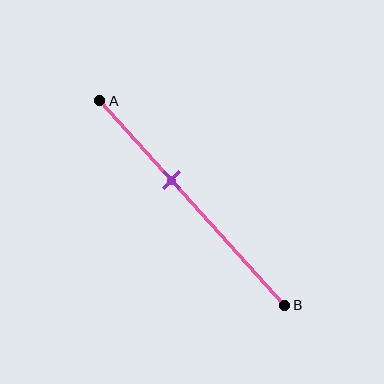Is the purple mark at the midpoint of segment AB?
No, the mark is at about 40% from A, not at the 50% midpoint.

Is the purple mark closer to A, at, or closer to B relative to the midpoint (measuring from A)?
The purple mark is closer to point A than the midpoint of segment AB.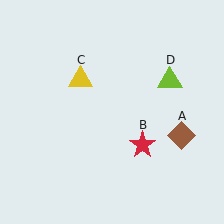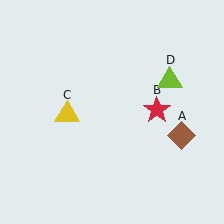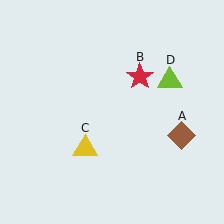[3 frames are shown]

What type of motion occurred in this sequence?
The red star (object B), yellow triangle (object C) rotated counterclockwise around the center of the scene.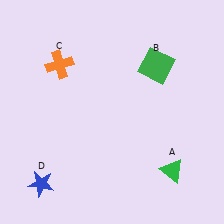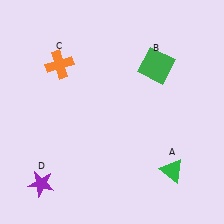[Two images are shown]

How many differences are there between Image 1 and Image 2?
There is 1 difference between the two images.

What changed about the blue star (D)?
In Image 1, D is blue. In Image 2, it changed to purple.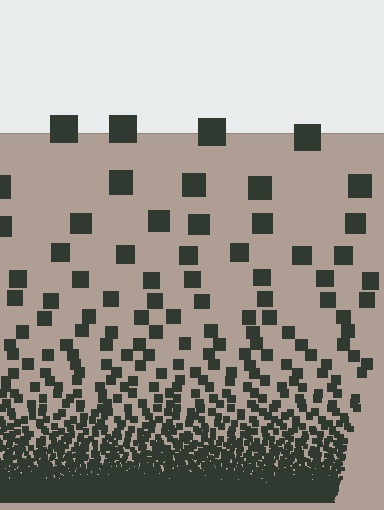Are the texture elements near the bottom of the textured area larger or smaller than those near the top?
Smaller. The gradient is inverted — elements near the bottom are smaller and denser.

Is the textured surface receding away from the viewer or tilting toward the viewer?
The surface appears to tilt toward the viewer. Texture elements get larger and sparser toward the top.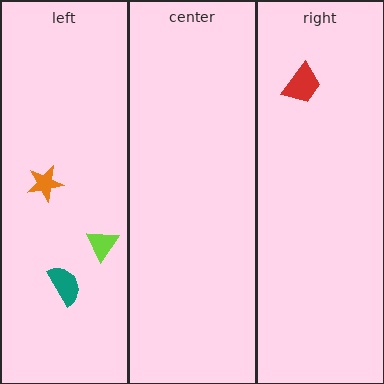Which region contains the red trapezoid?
The right region.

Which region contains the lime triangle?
The left region.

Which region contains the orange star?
The left region.